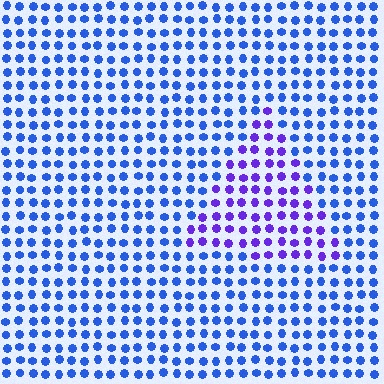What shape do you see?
I see a triangle.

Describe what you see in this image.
The image is filled with small blue elements in a uniform arrangement. A triangle-shaped region is visible where the elements are tinted to a slightly different hue, forming a subtle color boundary.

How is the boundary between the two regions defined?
The boundary is defined purely by a slight shift in hue (about 39 degrees). Spacing, size, and orientation are identical on both sides.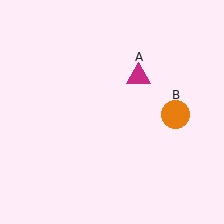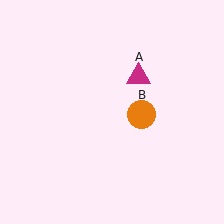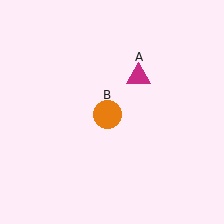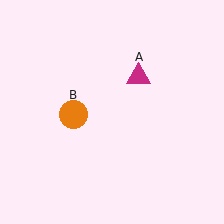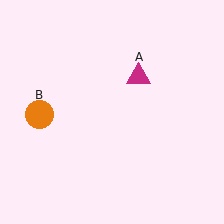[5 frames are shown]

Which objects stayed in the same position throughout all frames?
Magenta triangle (object A) remained stationary.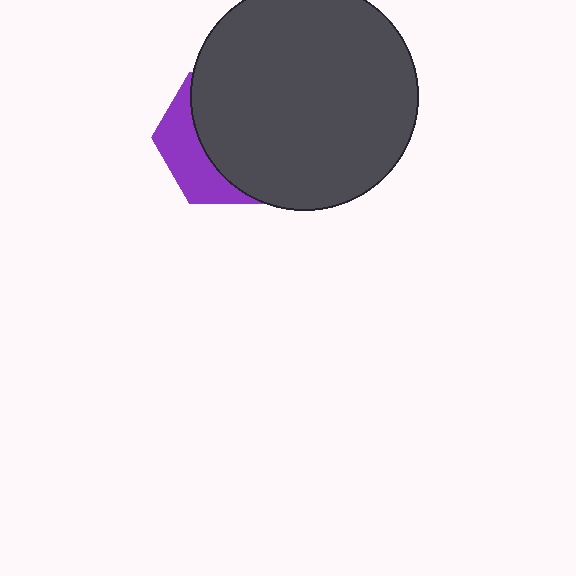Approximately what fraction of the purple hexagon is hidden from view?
Roughly 68% of the purple hexagon is hidden behind the dark gray circle.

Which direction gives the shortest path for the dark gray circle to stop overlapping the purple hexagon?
Moving right gives the shortest separation.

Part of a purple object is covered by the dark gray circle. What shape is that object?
It is a hexagon.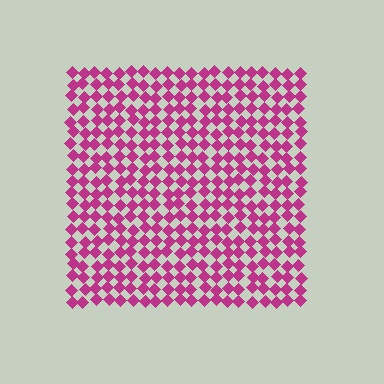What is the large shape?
The large shape is a square.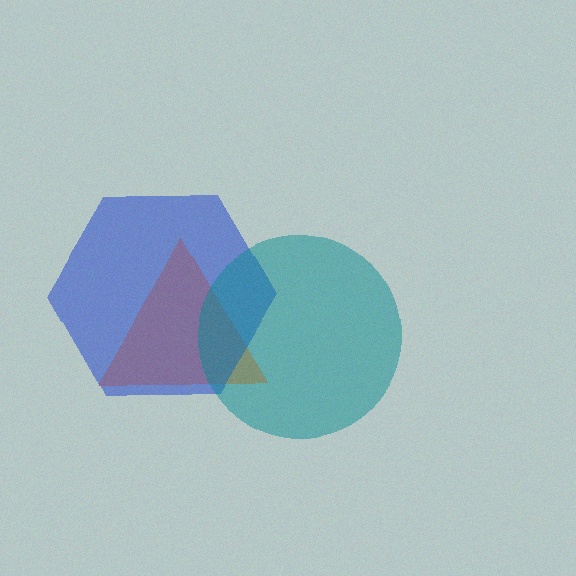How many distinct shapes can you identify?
There are 3 distinct shapes: an orange triangle, a blue hexagon, a teal circle.